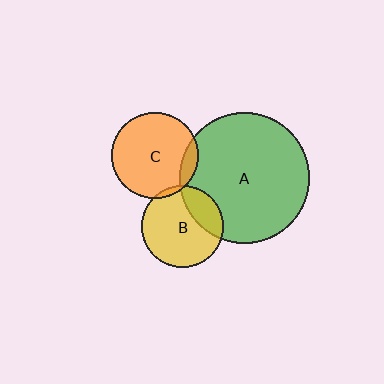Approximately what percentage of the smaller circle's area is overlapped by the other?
Approximately 25%.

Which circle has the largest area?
Circle A (green).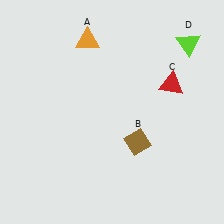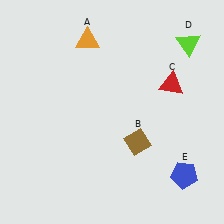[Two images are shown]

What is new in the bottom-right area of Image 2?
A blue pentagon (E) was added in the bottom-right area of Image 2.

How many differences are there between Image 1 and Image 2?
There is 1 difference between the two images.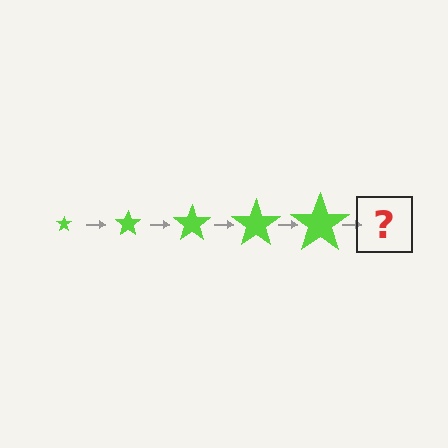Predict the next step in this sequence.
The next step is a lime star, larger than the previous one.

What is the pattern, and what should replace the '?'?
The pattern is that the star gets progressively larger each step. The '?' should be a lime star, larger than the previous one.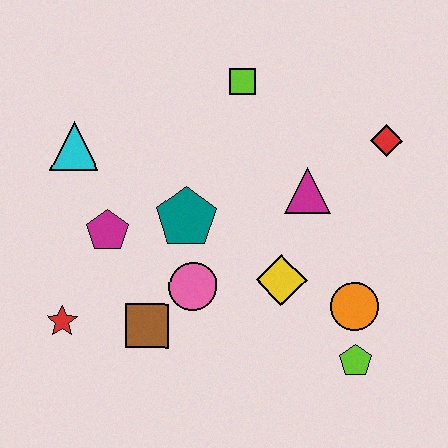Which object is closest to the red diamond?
The magenta triangle is closest to the red diamond.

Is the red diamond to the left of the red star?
No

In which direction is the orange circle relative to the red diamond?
The orange circle is below the red diamond.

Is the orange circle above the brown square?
Yes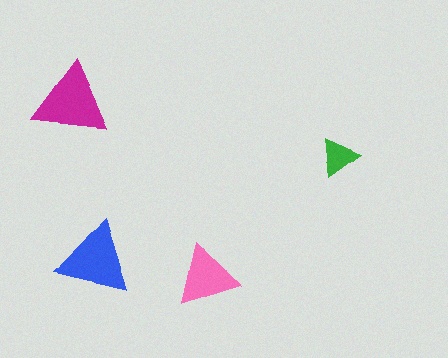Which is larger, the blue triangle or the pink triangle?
The blue one.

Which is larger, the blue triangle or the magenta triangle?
The magenta one.